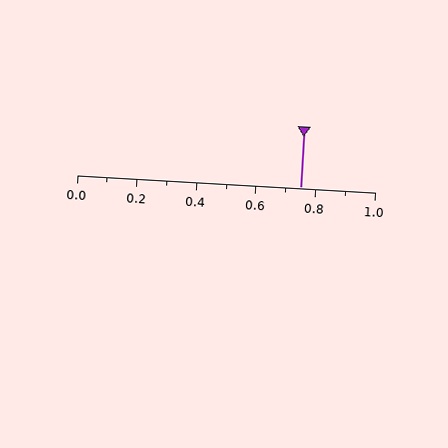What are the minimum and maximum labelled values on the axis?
The axis runs from 0.0 to 1.0.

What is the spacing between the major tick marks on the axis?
The major ticks are spaced 0.2 apart.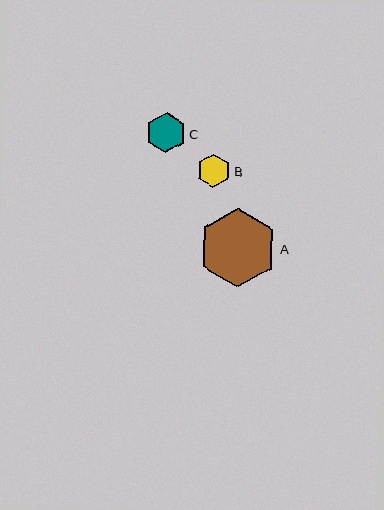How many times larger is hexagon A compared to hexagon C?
Hexagon A is approximately 2.0 times the size of hexagon C.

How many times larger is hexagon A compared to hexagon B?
Hexagon A is approximately 2.4 times the size of hexagon B.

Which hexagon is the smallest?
Hexagon B is the smallest with a size of approximately 33 pixels.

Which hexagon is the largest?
Hexagon A is the largest with a size of approximately 79 pixels.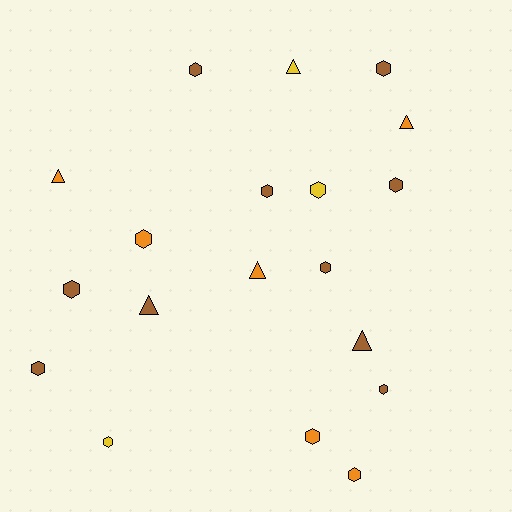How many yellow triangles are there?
There is 1 yellow triangle.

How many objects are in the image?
There are 19 objects.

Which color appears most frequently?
Brown, with 10 objects.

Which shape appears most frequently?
Hexagon, with 13 objects.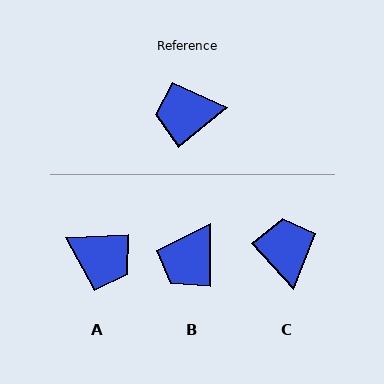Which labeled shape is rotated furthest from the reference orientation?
A, about 144 degrees away.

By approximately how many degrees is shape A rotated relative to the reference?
Approximately 144 degrees counter-clockwise.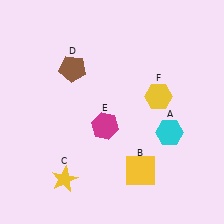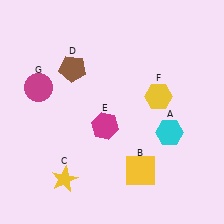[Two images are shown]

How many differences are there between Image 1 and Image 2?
There is 1 difference between the two images.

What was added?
A magenta circle (G) was added in Image 2.